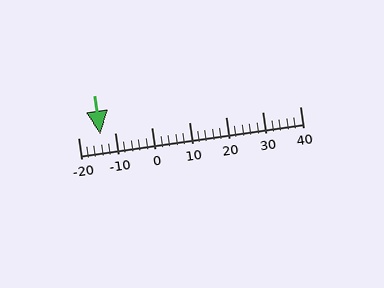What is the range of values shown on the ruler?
The ruler shows values from -20 to 40.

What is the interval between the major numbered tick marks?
The major tick marks are spaced 10 units apart.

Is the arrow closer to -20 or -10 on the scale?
The arrow is closer to -10.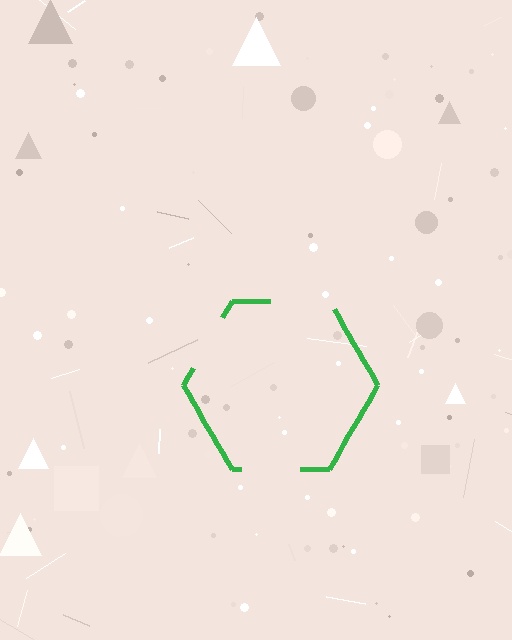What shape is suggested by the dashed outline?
The dashed outline suggests a hexagon.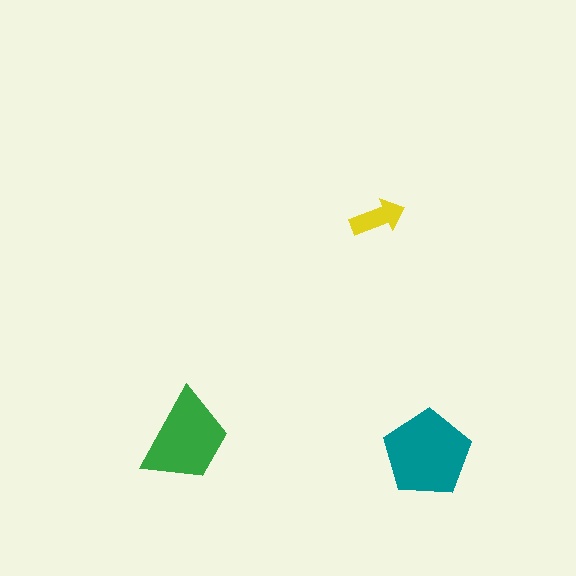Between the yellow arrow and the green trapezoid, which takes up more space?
The green trapezoid.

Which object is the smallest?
The yellow arrow.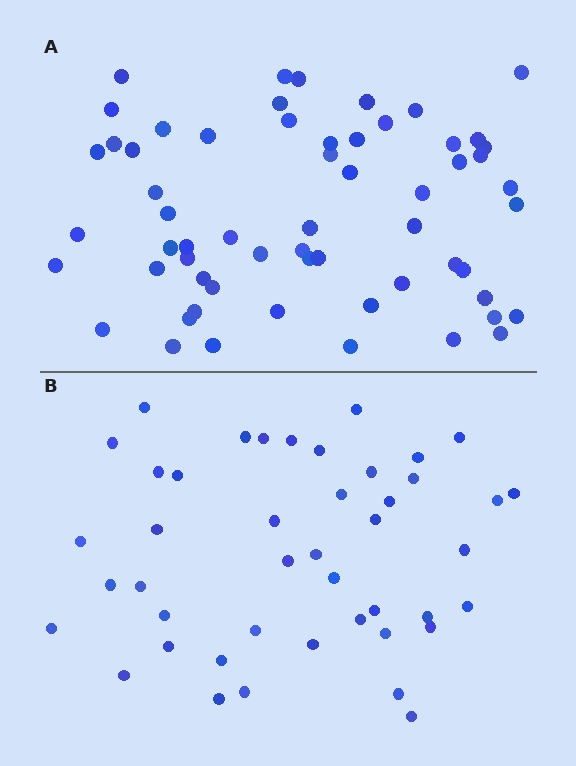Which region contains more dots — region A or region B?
Region A (the top region) has more dots.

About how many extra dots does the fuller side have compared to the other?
Region A has approximately 15 more dots than region B.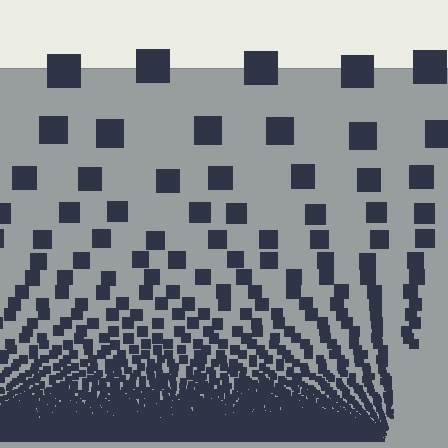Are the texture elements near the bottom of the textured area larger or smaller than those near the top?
Smaller. The gradient is inverted — elements near the bottom are smaller and denser.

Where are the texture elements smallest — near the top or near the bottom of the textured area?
Near the bottom.